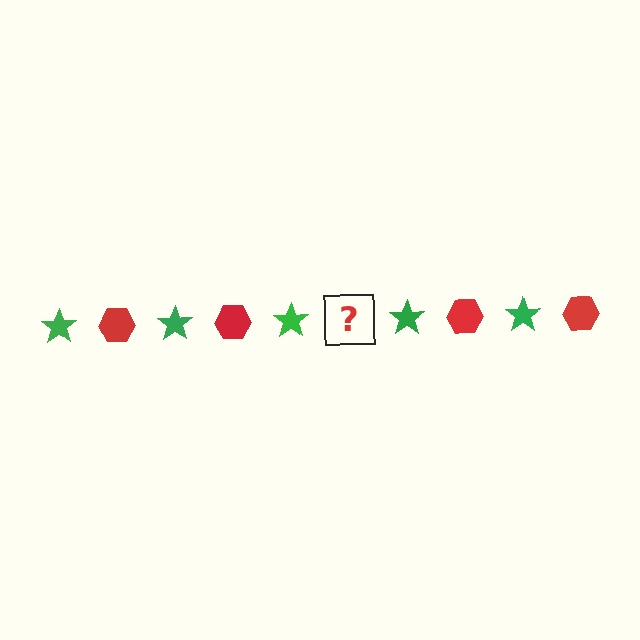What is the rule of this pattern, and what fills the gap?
The rule is that the pattern alternates between green star and red hexagon. The gap should be filled with a red hexagon.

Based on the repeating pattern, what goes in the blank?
The blank should be a red hexagon.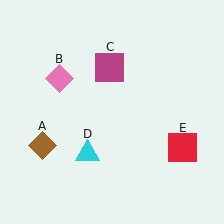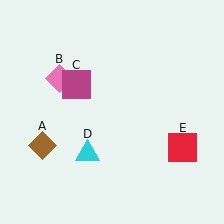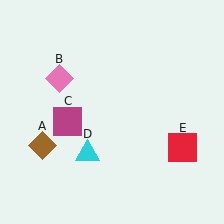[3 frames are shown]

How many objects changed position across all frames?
1 object changed position: magenta square (object C).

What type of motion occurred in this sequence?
The magenta square (object C) rotated counterclockwise around the center of the scene.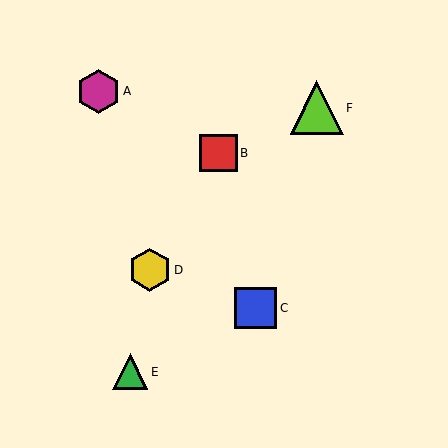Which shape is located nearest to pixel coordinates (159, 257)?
The yellow hexagon (labeled D) at (150, 270) is nearest to that location.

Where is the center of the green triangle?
The center of the green triangle is at (130, 372).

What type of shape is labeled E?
Shape E is a green triangle.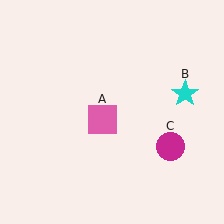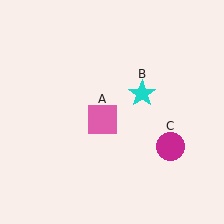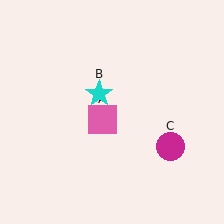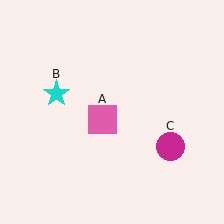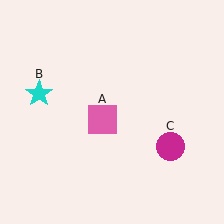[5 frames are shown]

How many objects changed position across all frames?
1 object changed position: cyan star (object B).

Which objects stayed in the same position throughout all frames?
Pink square (object A) and magenta circle (object C) remained stationary.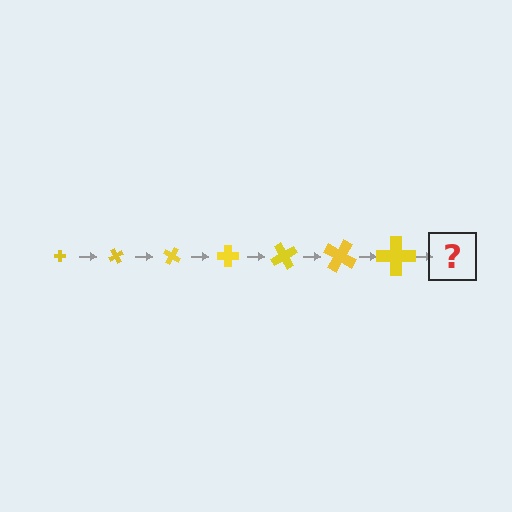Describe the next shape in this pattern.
It should be a cross, larger than the previous one and rotated 420 degrees from the start.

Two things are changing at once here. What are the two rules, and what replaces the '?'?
The two rules are that the cross grows larger each step and it rotates 60 degrees each step. The '?' should be a cross, larger than the previous one and rotated 420 degrees from the start.